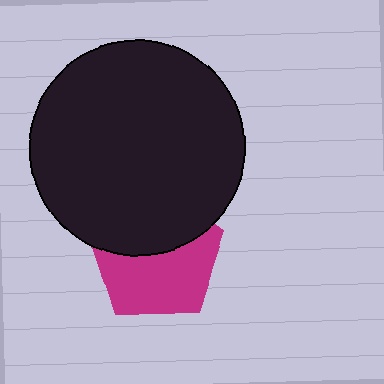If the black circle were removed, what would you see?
You would see the complete magenta pentagon.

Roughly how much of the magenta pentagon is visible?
About half of it is visible (roughly 56%).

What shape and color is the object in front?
The object in front is a black circle.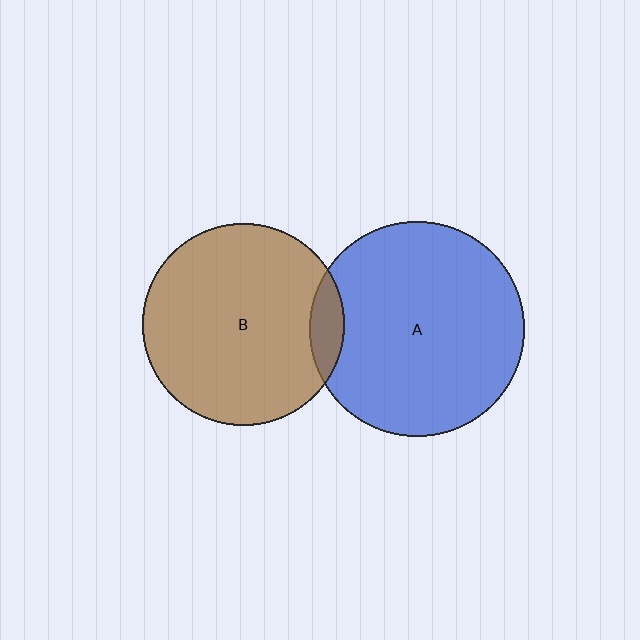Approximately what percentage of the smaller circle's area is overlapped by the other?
Approximately 10%.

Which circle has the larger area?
Circle A (blue).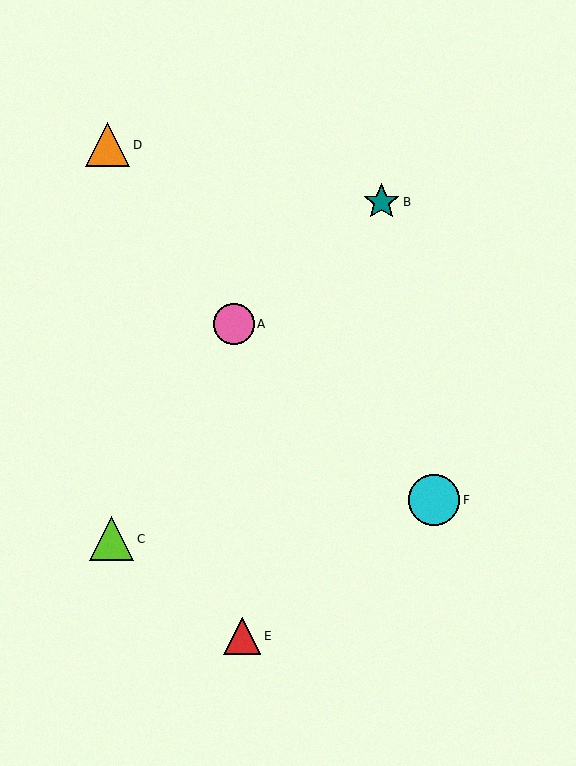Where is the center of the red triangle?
The center of the red triangle is at (242, 636).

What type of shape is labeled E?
Shape E is a red triangle.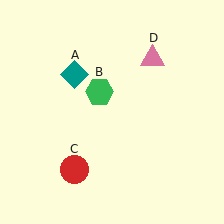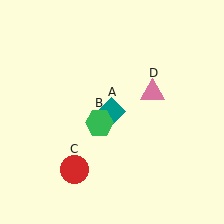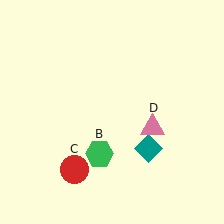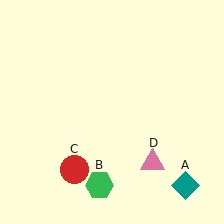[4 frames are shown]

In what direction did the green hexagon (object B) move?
The green hexagon (object B) moved down.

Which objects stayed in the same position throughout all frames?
Red circle (object C) remained stationary.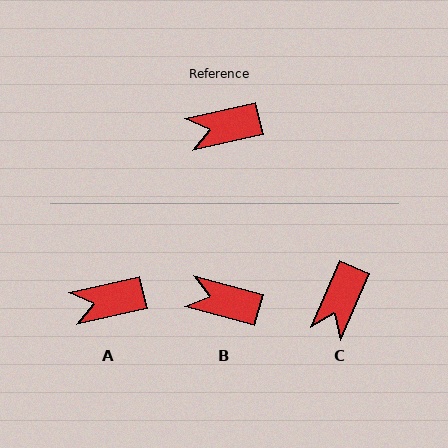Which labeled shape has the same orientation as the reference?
A.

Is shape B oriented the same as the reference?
No, it is off by about 28 degrees.